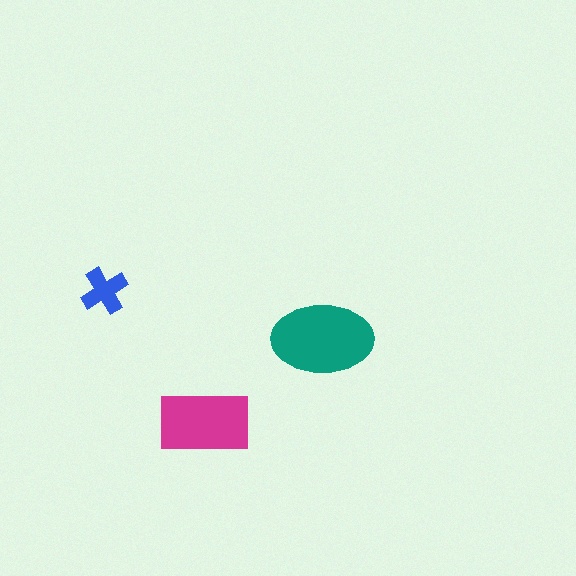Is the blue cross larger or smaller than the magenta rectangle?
Smaller.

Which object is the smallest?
The blue cross.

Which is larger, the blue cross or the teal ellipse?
The teal ellipse.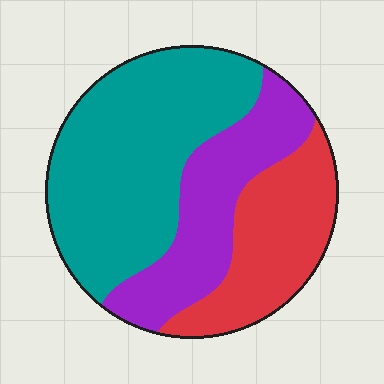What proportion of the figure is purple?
Purple takes up between a sixth and a third of the figure.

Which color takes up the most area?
Teal, at roughly 50%.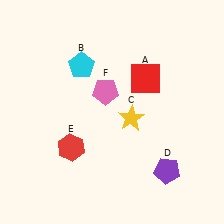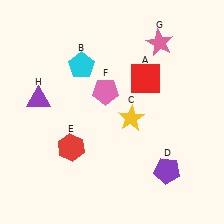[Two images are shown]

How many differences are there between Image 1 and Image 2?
There are 2 differences between the two images.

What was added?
A pink star (G), a purple triangle (H) were added in Image 2.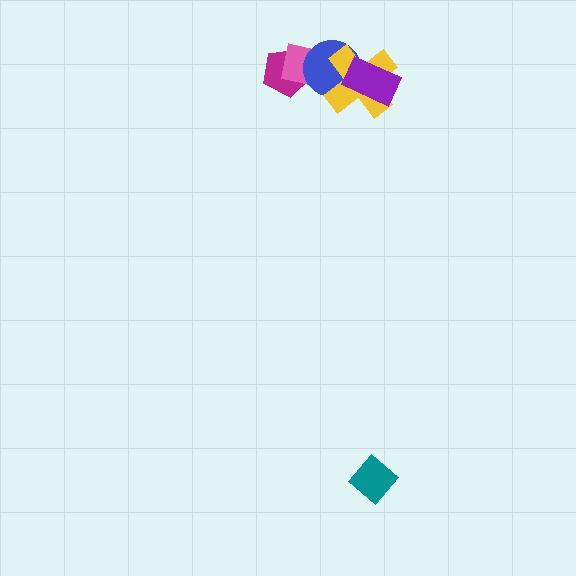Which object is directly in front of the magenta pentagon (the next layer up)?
The pink square is directly in front of the magenta pentagon.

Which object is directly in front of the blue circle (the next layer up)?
The yellow cross is directly in front of the blue circle.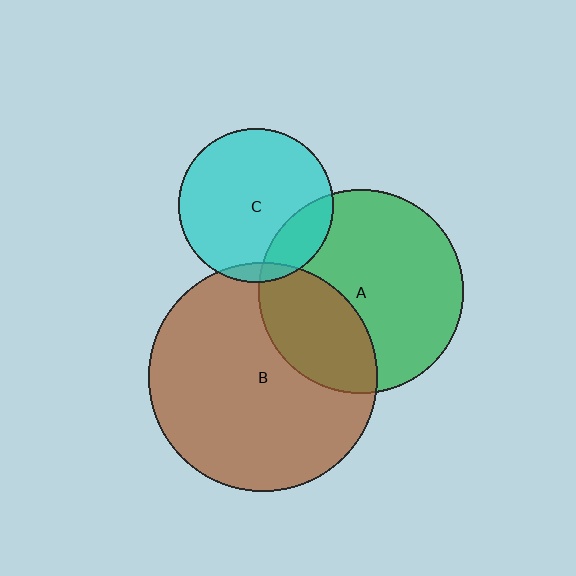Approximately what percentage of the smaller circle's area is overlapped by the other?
Approximately 20%.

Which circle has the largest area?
Circle B (brown).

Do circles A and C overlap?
Yes.